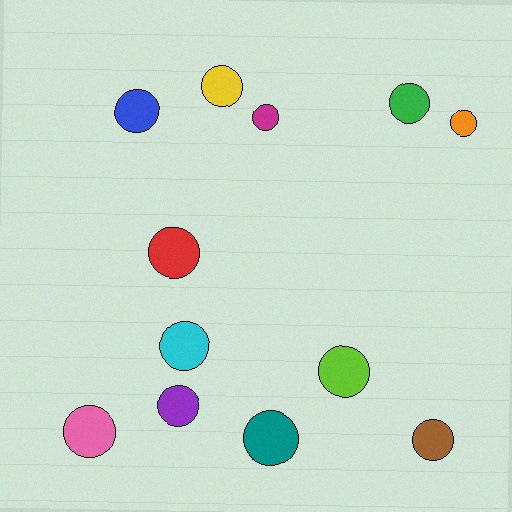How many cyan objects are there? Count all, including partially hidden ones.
There is 1 cyan object.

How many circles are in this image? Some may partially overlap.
There are 12 circles.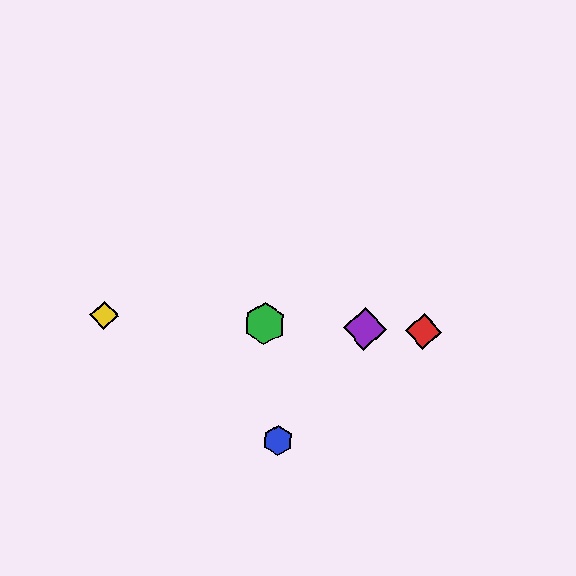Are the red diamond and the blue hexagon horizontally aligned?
No, the red diamond is at y≈332 and the blue hexagon is at y≈440.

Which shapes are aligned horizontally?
The red diamond, the green hexagon, the yellow diamond, the purple diamond are aligned horizontally.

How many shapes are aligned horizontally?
4 shapes (the red diamond, the green hexagon, the yellow diamond, the purple diamond) are aligned horizontally.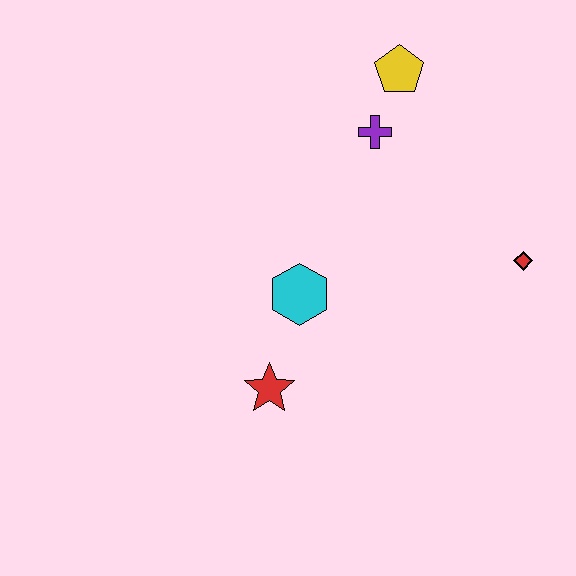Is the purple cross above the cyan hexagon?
Yes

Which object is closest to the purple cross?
The yellow pentagon is closest to the purple cross.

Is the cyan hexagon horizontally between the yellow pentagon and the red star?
Yes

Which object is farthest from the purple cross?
The red star is farthest from the purple cross.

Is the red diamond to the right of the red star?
Yes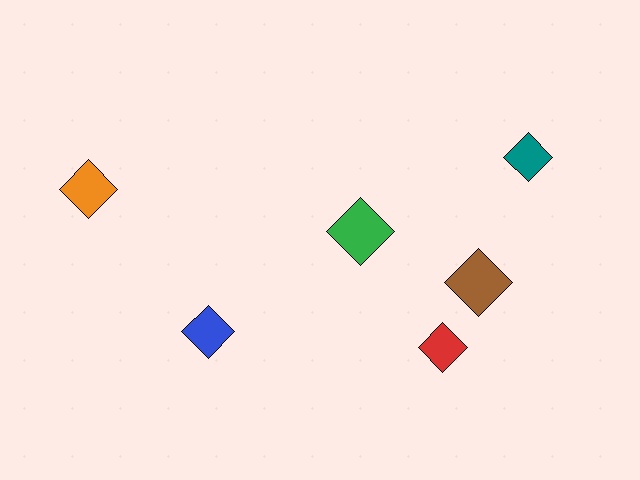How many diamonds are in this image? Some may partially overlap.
There are 6 diamonds.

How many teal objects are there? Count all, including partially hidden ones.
There is 1 teal object.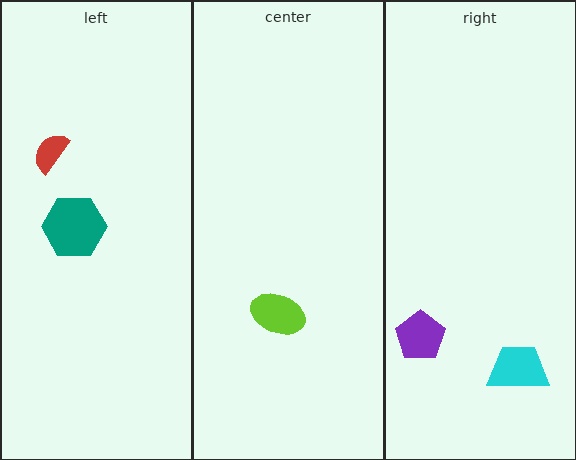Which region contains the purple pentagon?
The right region.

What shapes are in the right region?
The purple pentagon, the cyan trapezoid.